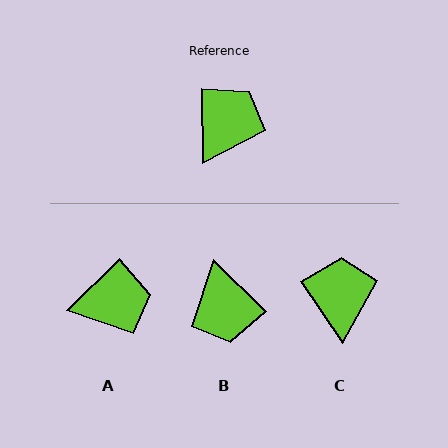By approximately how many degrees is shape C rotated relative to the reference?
Approximately 34 degrees counter-clockwise.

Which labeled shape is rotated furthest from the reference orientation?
B, about 136 degrees away.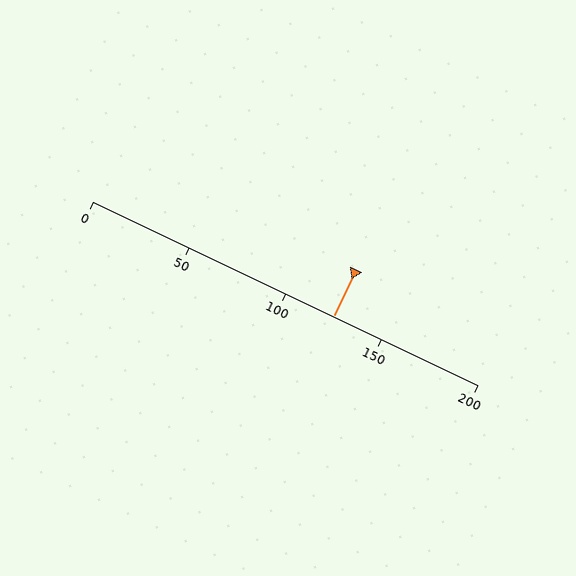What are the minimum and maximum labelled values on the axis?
The axis runs from 0 to 200.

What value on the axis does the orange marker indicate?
The marker indicates approximately 125.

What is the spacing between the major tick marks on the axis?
The major ticks are spaced 50 apart.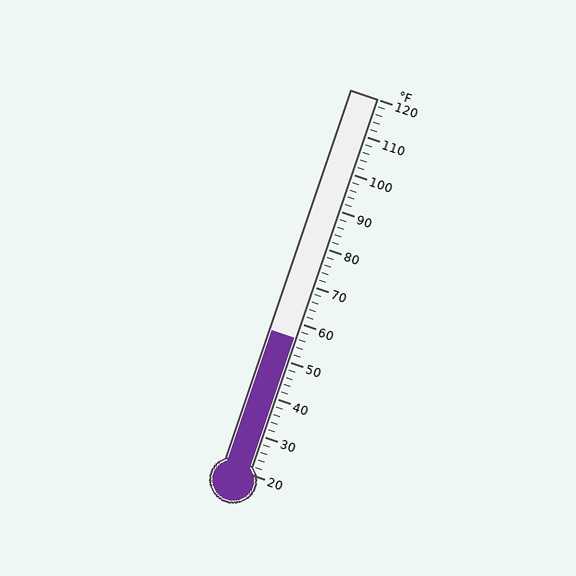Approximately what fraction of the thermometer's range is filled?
The thermometer is filled to approximately 35% of its range.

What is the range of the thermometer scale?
The thermometer scale ranges from 20°F to 120°F.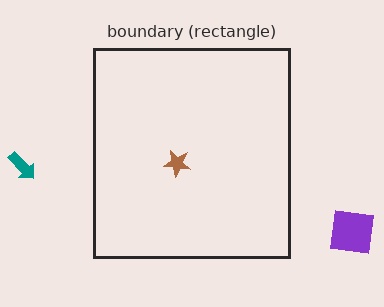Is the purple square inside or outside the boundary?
Outside.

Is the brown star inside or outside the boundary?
Inside.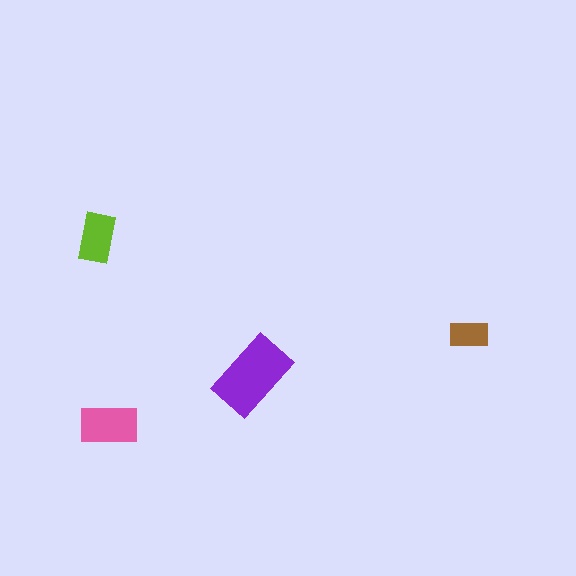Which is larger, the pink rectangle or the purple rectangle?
The purple one.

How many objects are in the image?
There are 4 objects in the image.